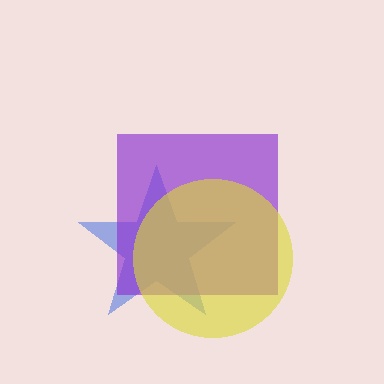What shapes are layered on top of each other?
The layered shapes are: a blue star, a purple square, a yellow circle.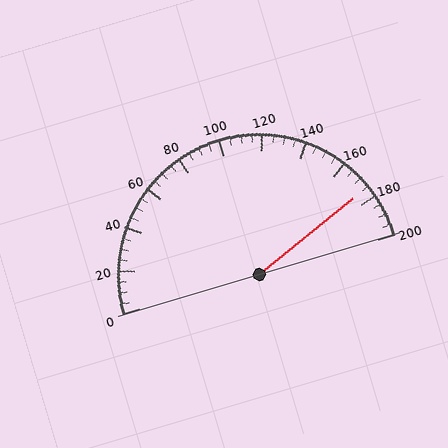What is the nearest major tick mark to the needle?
The nearest major tick mark is 180.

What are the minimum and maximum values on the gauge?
The gauge ranges from 0 to 200.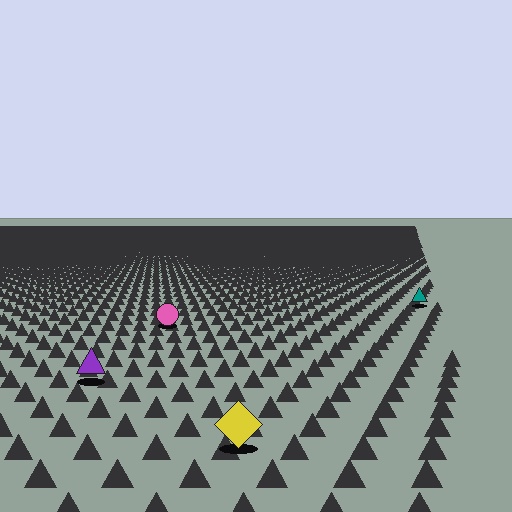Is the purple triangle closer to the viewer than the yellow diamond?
No. The yellow diamond is closer — you can tell from the texture gradient: the ground texture is coarser near it.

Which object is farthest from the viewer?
The teal triangle is farthest from the viewer. It appears smaller and the ground texture around it is denser.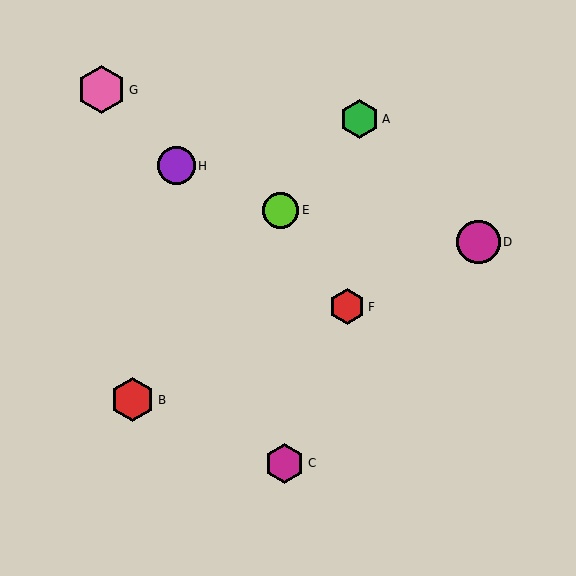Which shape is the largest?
The pink hexagon (labeled G) is the largest.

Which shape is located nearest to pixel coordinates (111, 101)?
The pink hexagon (labeled G) at (102, 90) is nearest to that location.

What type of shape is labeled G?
Shape G is a pink hexagon.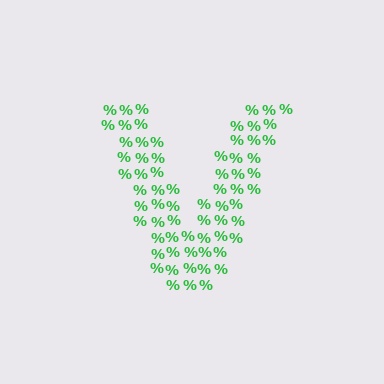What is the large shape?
The large shape is the letter V.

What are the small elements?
The small elements are percent signs.